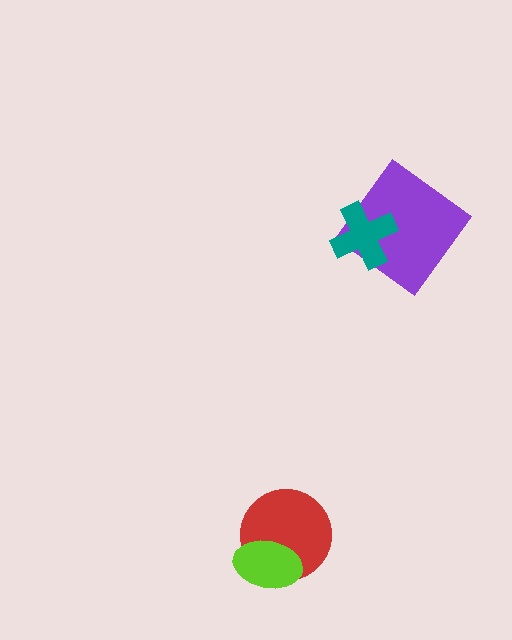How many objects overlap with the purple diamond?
1 object overlaps with the purple diamond.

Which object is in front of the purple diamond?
The teal cross is in front of the purple diamond.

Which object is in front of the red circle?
The lime ellipse is in front of the red circle.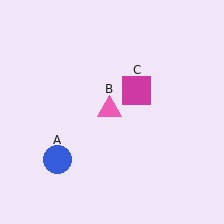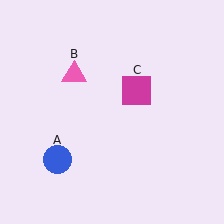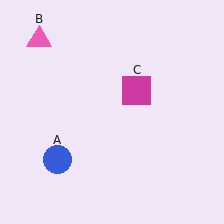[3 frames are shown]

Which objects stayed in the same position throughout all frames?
Blue circle (object A) and magenta square (object C) remained stationary.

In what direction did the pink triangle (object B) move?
The pink triangle (object B) moved up and to the left.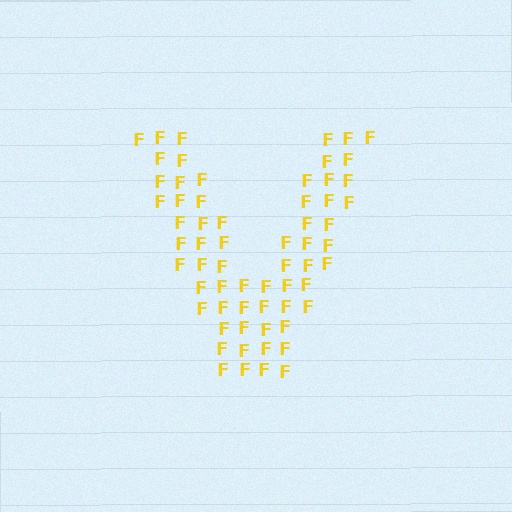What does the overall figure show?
The overall figure shows the letter V.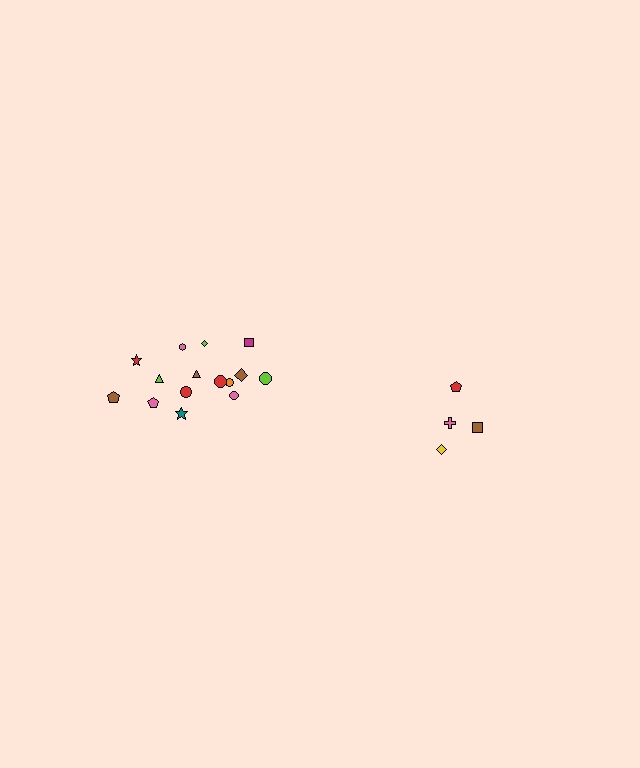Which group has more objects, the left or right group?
The left group.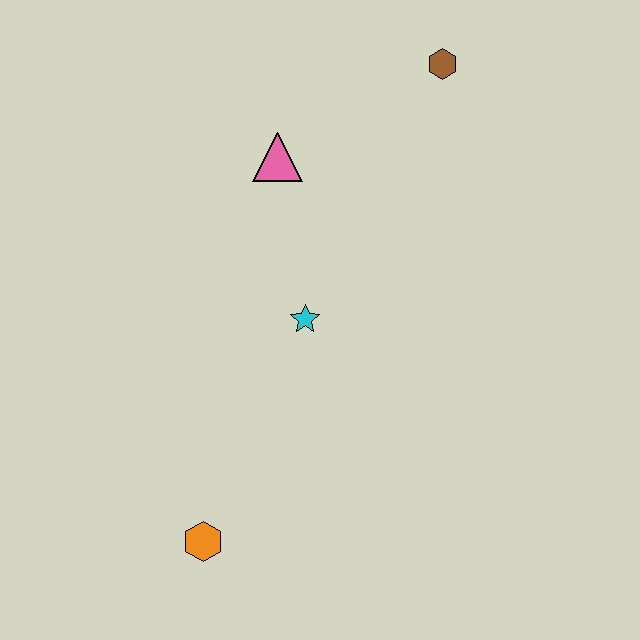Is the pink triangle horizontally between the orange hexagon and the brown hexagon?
Yes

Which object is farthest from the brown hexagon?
The orange hexagon is farthest from the brown hexagon.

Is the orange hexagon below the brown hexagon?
Yes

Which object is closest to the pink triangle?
The cyan star is closest to the pink triangle.